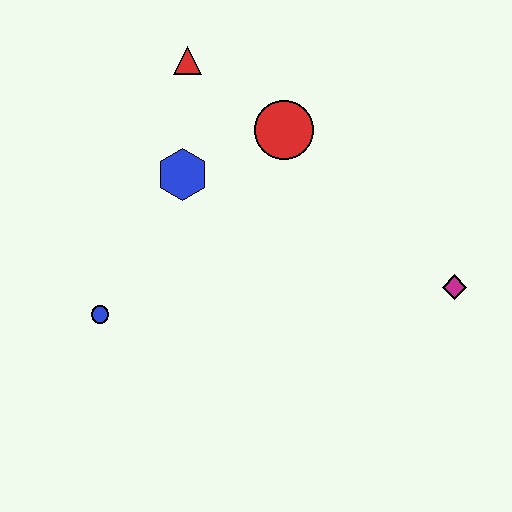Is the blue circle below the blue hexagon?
Yes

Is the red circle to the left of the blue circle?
No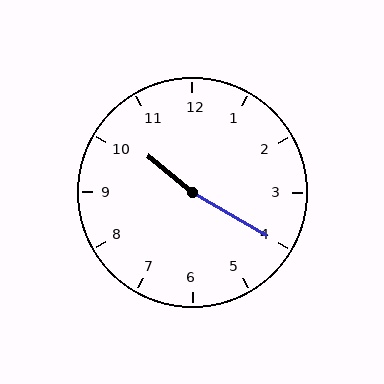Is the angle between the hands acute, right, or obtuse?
It is obtuse.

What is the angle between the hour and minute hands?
Approximately 170 degrees.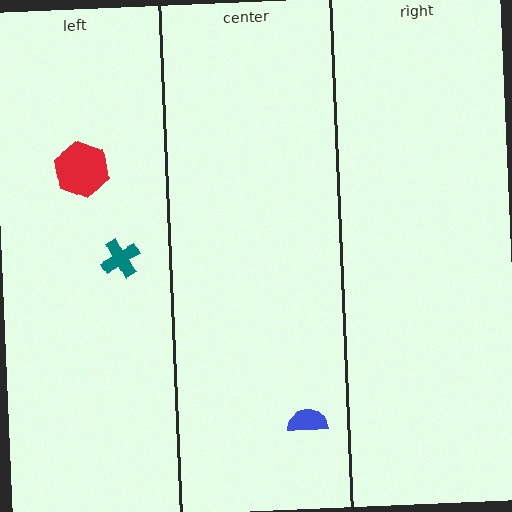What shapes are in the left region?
The teal cross, the red hexagon.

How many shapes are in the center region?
1.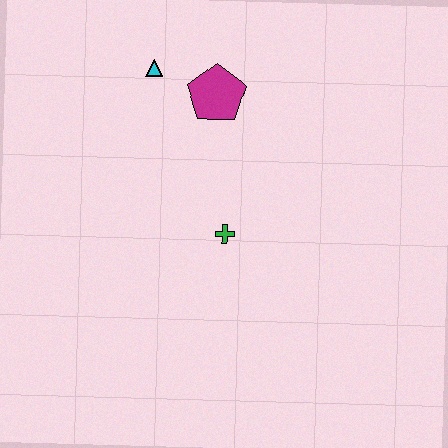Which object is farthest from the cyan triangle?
The green cross is farthest from the cyan triangle.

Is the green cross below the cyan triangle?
Yes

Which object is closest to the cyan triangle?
The magenta pentagon is closest to the cyan triangle.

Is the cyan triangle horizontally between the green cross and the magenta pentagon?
No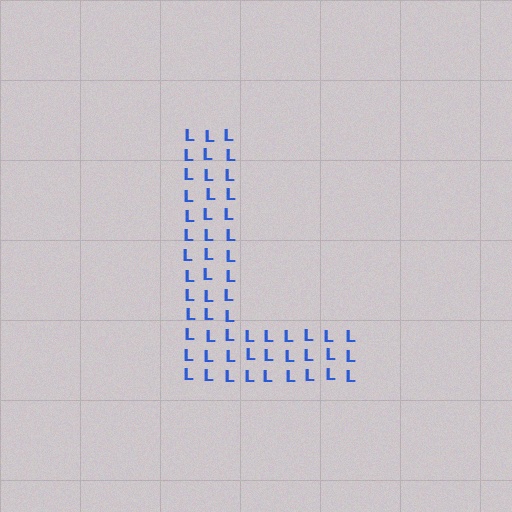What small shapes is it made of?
It is made of small letter L's.